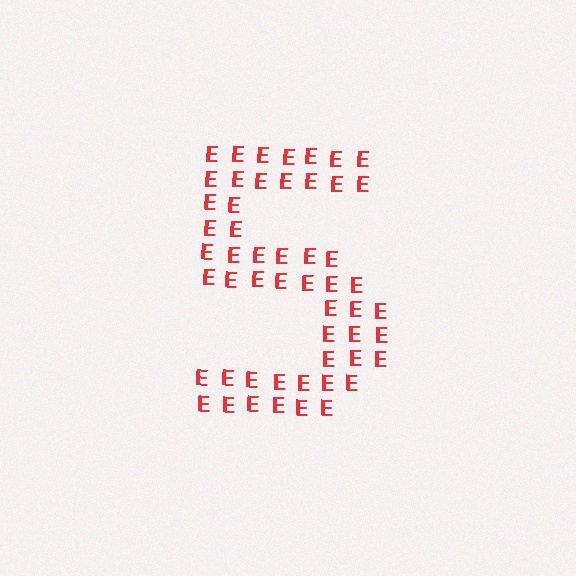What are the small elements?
The small elements are letter E's.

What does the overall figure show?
The overall figure shows the digit 5.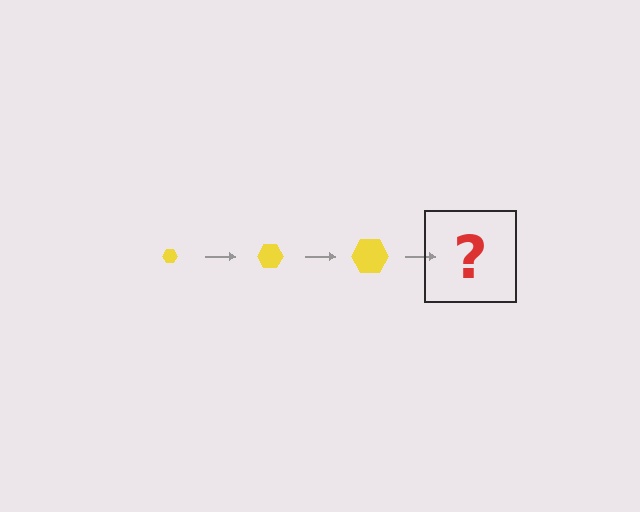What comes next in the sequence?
The next element should be a yellow hexagon, larger than the previous one.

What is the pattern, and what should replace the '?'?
The pattern is that the hexagon gets progressively larger each step. The '?' should be a yellow hexagon, larger than the previous one.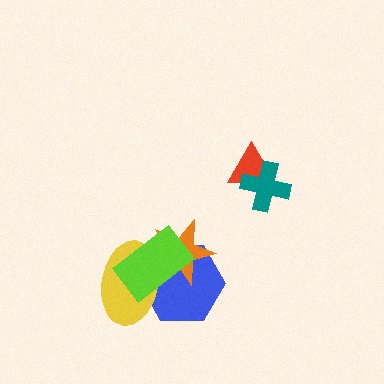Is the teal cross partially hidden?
No, no other shape covers it.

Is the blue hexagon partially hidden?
Yes, it is partially covered by another shape.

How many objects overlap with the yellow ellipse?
3 objects overlap with the yellow ellipse.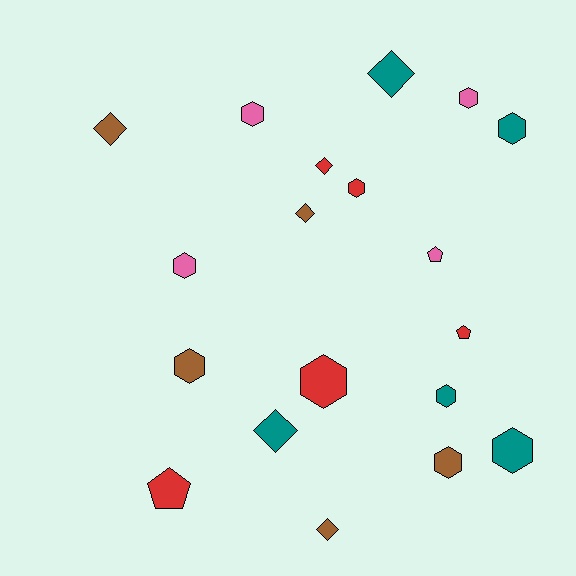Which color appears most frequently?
Teal, with 5 objects.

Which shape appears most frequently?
Hexagon, with 10 objects.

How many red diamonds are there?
There is 1 red diamond.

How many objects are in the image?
There are 19 objects.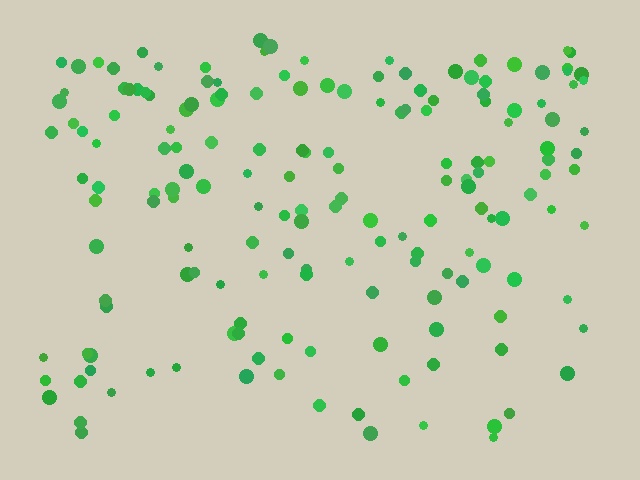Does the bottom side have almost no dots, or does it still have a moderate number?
Still a moderate number, just noticeably fewer than the top.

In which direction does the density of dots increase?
From bottom to top, with the top side densest.